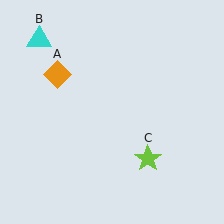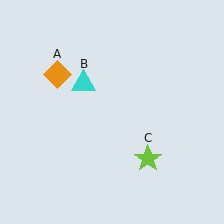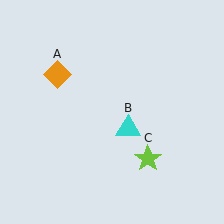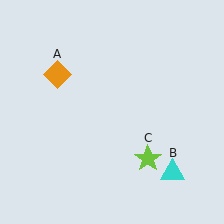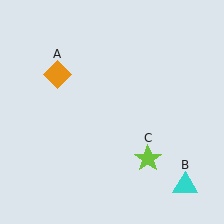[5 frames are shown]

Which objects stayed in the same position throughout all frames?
Orange diamond (object A) and lime star (object C) remained stationary.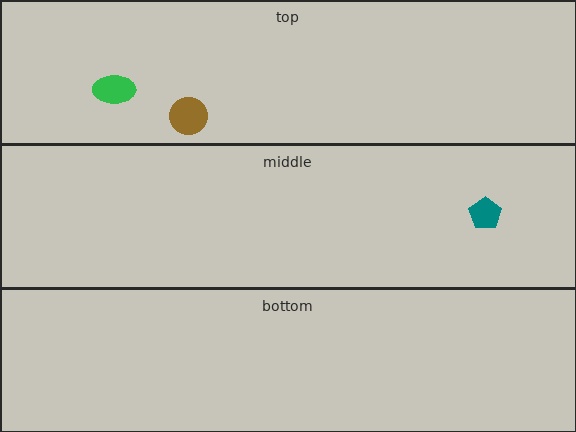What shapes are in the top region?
The green ellipse, the brown circle.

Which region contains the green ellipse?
The top region.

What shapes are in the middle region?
The teal pentagon.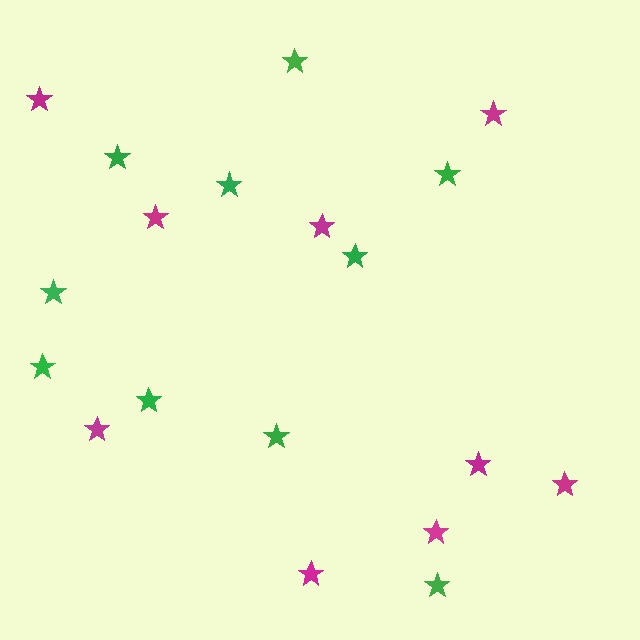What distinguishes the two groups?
There are 2 groups: one group of magenta stars (9) and one group of green stars (10).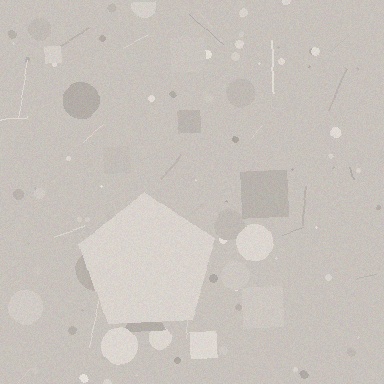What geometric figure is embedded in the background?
A pentagon is embedded in the background.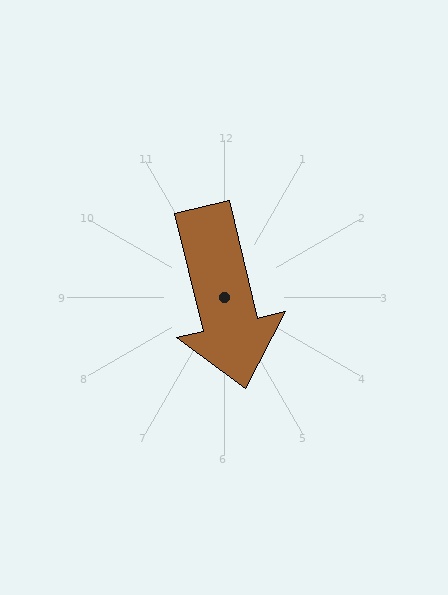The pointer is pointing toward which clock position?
Roughly 6 o'clock.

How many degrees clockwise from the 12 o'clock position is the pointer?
Approximately 167 degrees.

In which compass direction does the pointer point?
South.